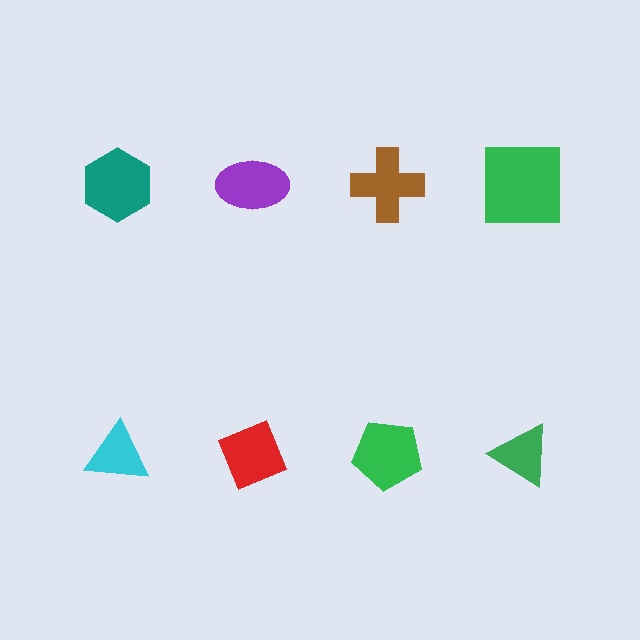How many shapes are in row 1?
4 shapes.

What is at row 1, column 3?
A brown cross.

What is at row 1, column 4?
A green square.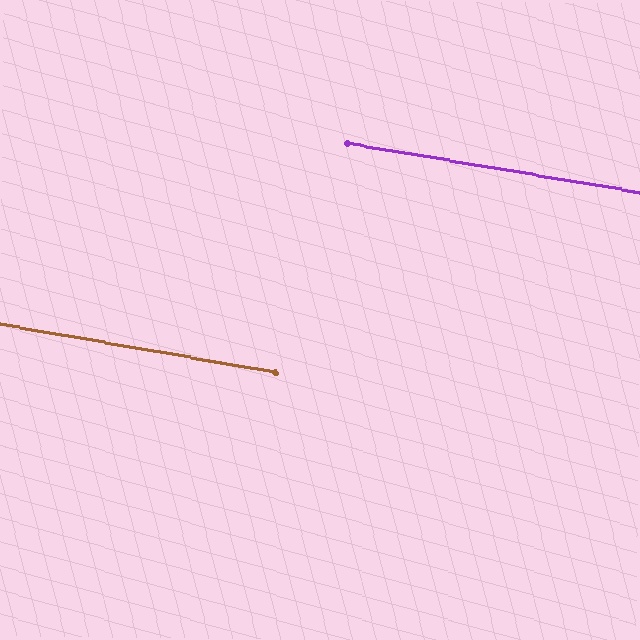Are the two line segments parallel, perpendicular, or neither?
Parallel — their directions differ by only 0.4°.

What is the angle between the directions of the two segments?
Approximately 0 degrees.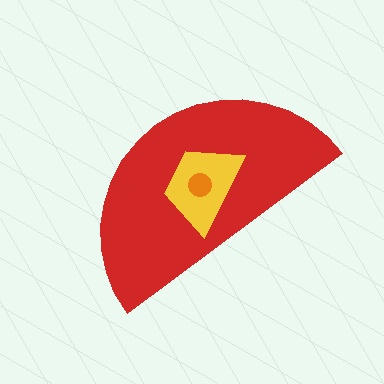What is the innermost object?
The orange circle.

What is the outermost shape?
The red semicircle.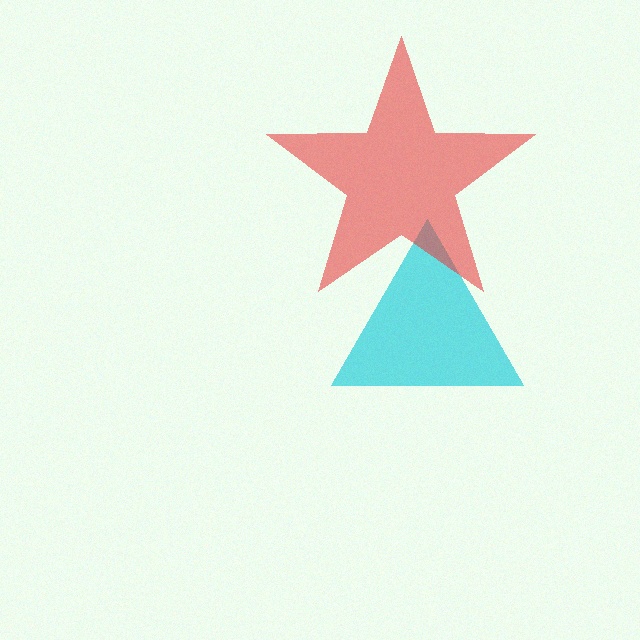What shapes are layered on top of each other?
The layered shapes are: a cyan triangle, a red star.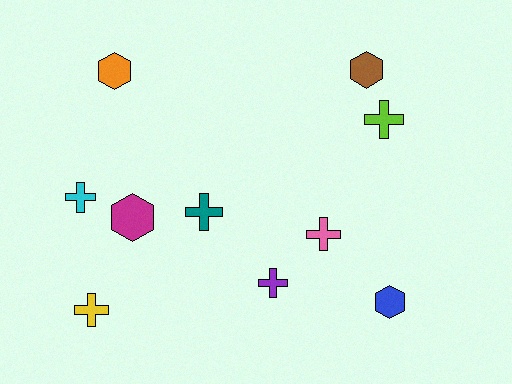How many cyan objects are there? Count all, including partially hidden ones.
There is 1 cyan object.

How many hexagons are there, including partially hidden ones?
There are 4 hexagons.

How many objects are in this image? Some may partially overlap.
There are 10 objects.